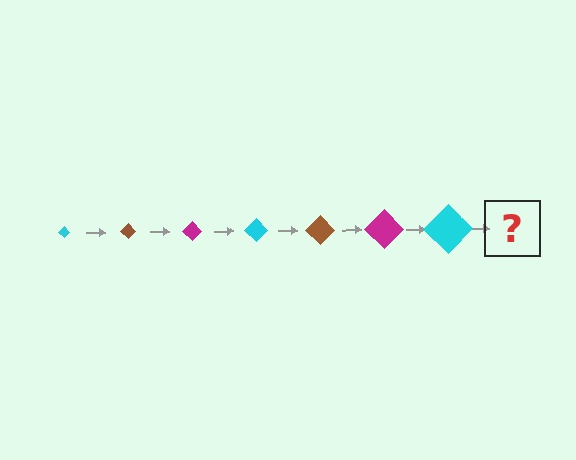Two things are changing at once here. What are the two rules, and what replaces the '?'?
The two rules are that the diamond grows larger each step and the color cycles through cyan, brown, and magenta. The '?' should be a brown diamond, larger than the previous one.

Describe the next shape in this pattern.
It should be a brown diamond, larger than the previous one.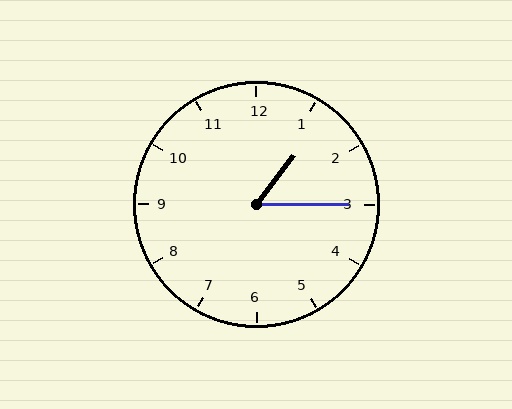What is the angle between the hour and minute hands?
Approximately 52 degrees.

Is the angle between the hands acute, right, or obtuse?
It is acute.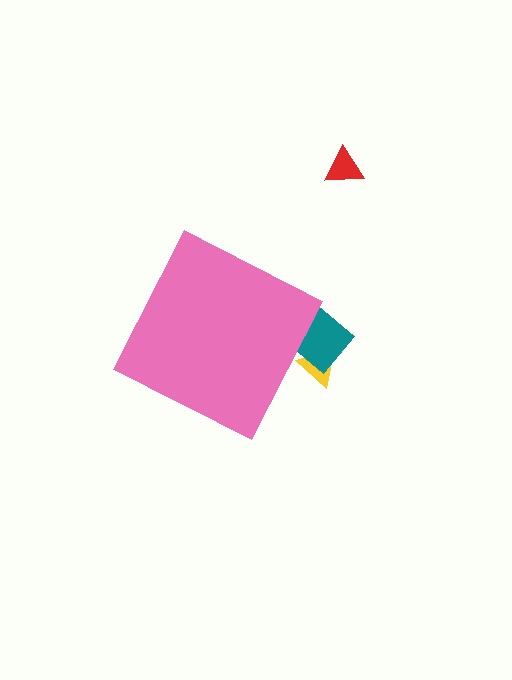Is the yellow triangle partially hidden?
Yes, the yellow triangle is partially hidden behind the pink diamond.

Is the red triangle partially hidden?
No, the red triangle is fully visible.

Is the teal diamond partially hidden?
Yes, the teal diamond is partially hidden behind the pink diamond.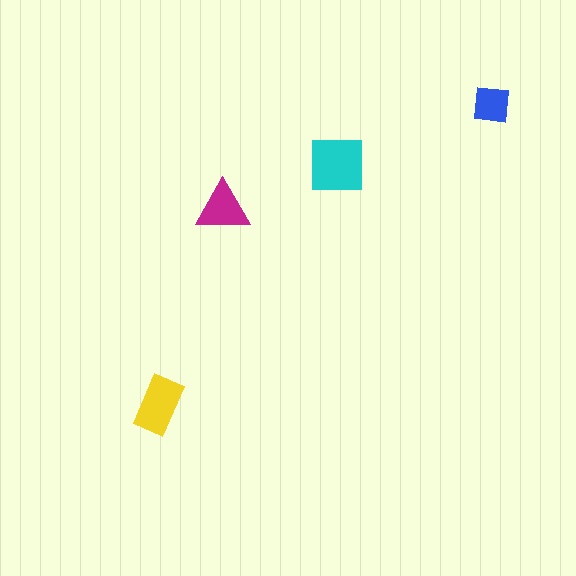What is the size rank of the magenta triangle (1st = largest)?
3rd.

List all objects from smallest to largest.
The blue square, the magenta triangle, the yellow rectangle, the cyan square.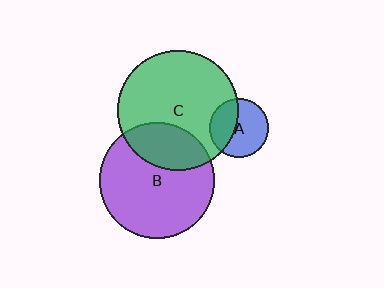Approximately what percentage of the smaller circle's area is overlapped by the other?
Approximately 35%.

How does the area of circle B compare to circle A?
Approximately 3.8 times.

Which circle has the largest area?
Circle C (green).